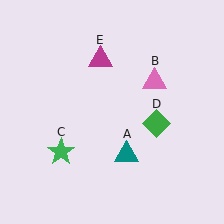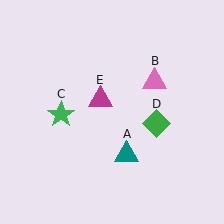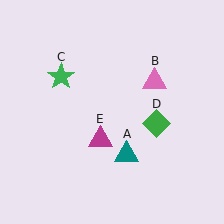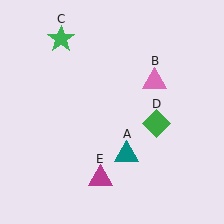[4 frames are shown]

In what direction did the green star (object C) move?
The green star (object C) moved up.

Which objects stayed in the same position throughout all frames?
Teal triangle (object A) and pink triangle (object B) and green diamond (object D) remained stationary.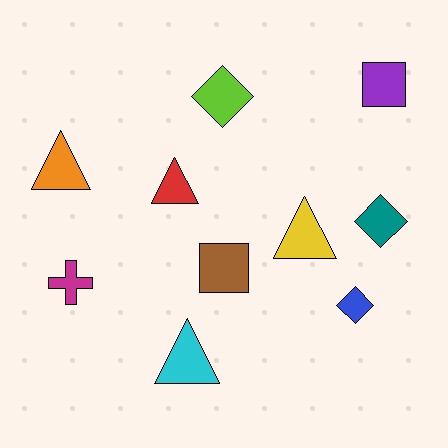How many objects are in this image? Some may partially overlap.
There are 10 objects.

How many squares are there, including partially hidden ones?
There are 2 squares.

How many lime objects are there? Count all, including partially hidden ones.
There is 1 lime object.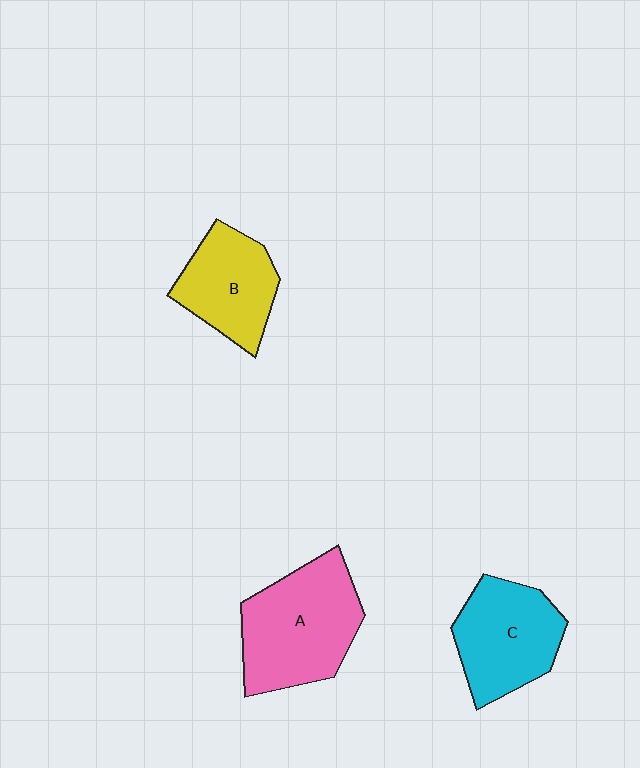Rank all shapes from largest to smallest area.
From largest to smallest: A (pink), C (cyan), B (yellow).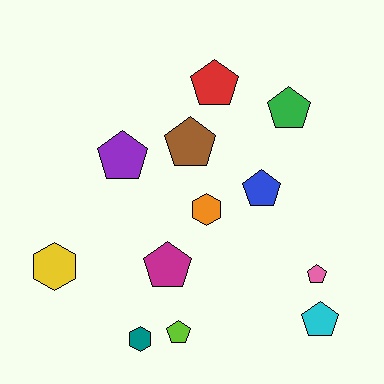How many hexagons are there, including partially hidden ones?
There are 3 hexagons.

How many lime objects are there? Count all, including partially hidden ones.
There is 1 lime object.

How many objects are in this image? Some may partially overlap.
There are 12 objects.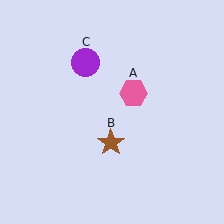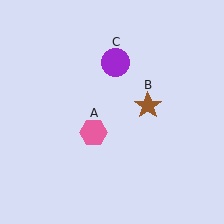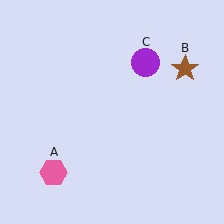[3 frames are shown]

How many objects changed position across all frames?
3 objects changed position: pink hexagon (object A), brown star (object B), purple circle (object C).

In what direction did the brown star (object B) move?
The brown star (object B) moved up and to the right.